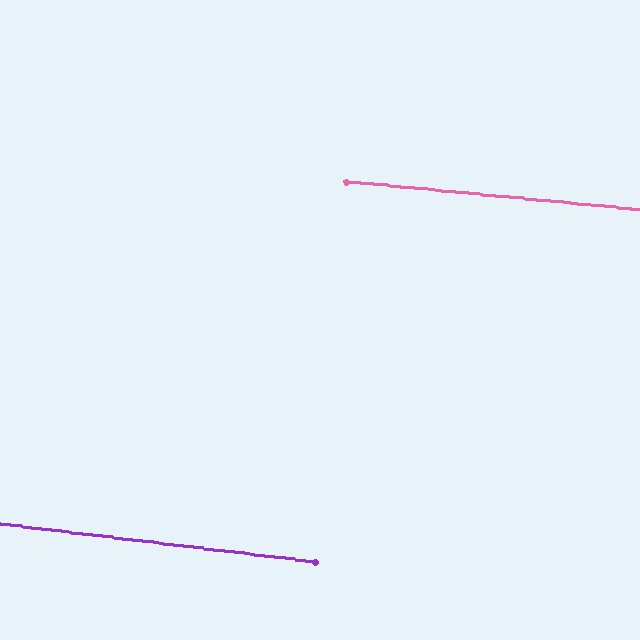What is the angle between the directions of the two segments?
Approximately 1 degree.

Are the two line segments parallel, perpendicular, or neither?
Parallel — their directions differ by only 1.2°.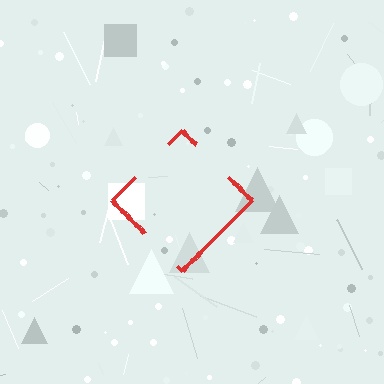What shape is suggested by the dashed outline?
The dashed outline suggests a diamond.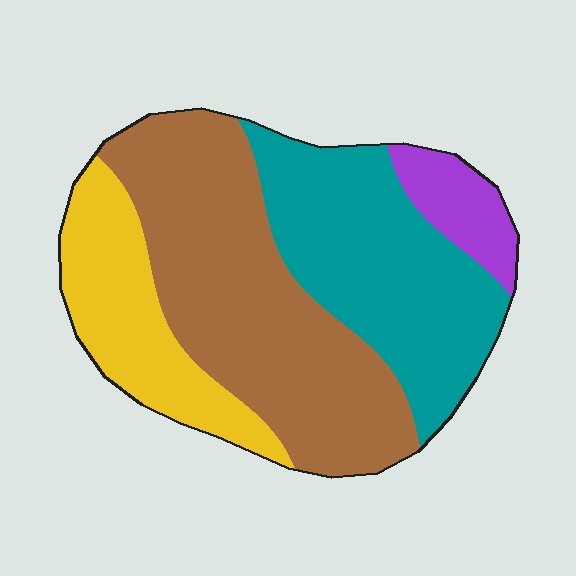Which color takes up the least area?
Purple, at roughly 10%.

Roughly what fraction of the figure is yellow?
Yellow covers about 20% of the figure.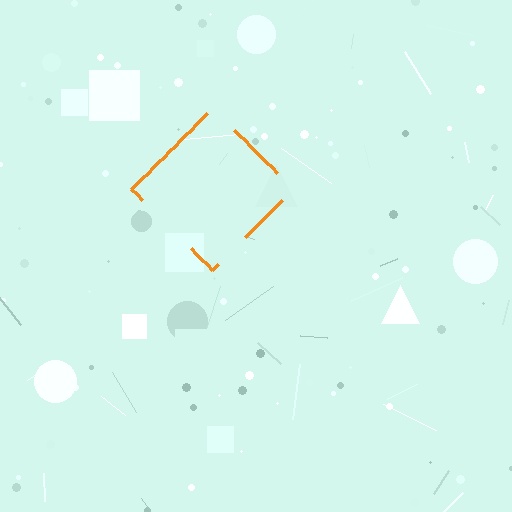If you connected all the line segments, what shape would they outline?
They would outline a diamond.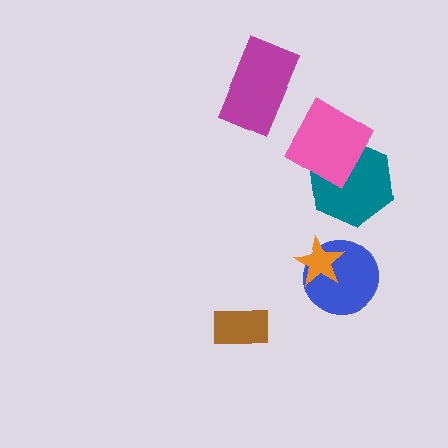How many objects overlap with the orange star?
1 object overlaps with the orange star.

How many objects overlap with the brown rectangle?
0 objects overlap with the brown rectangle.